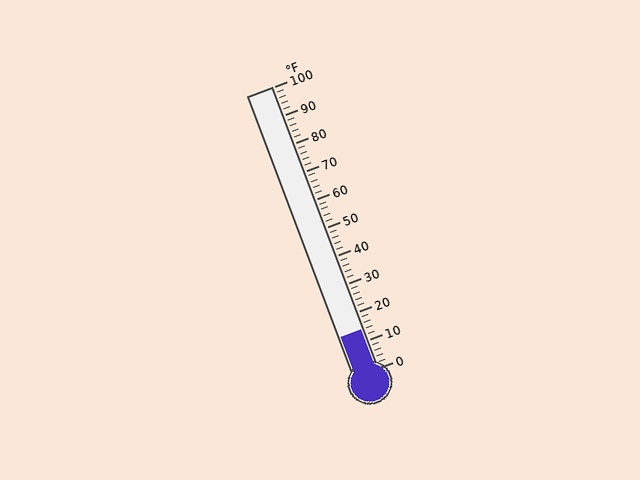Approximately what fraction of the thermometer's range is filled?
The thermometer is filled to approximately 15% of its range.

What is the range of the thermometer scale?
The thermometer scale ranges from 0°F to 100°F.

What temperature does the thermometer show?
The thermometer shows approximately 14°F.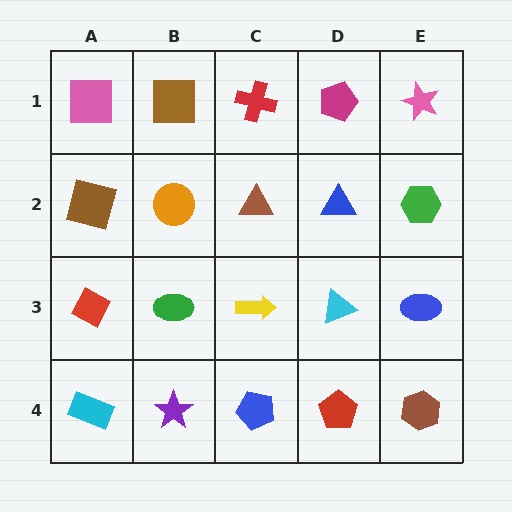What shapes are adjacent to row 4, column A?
A red diamond (row 3, column A), a purple star (row 4, column B).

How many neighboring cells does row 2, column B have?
4.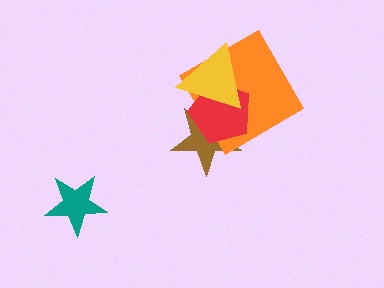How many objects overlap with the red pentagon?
3 objects overlap with the red pentagon.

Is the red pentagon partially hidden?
Yes, it is partially covered by another shape.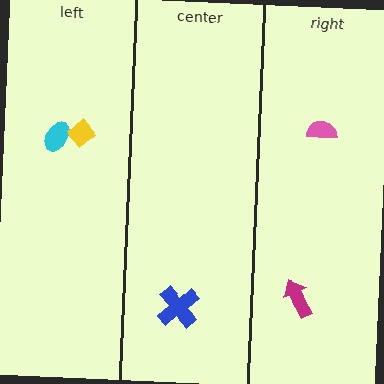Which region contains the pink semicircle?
The right region.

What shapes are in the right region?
The magenta arrow, the pink semicircle.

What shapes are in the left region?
The cyan ellipse, the yellow diamond.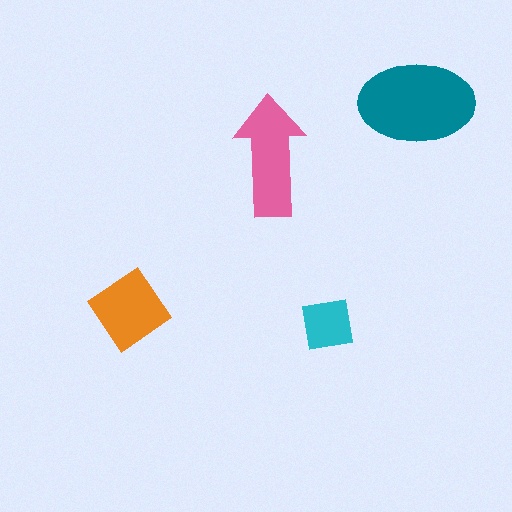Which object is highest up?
The teal ellipse is topmost.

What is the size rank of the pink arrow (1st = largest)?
2nd.